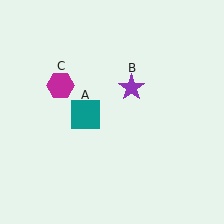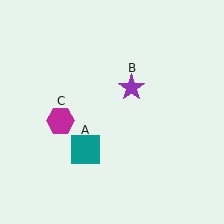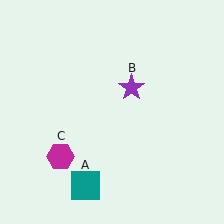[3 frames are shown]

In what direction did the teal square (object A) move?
The teal square (object A) moved down.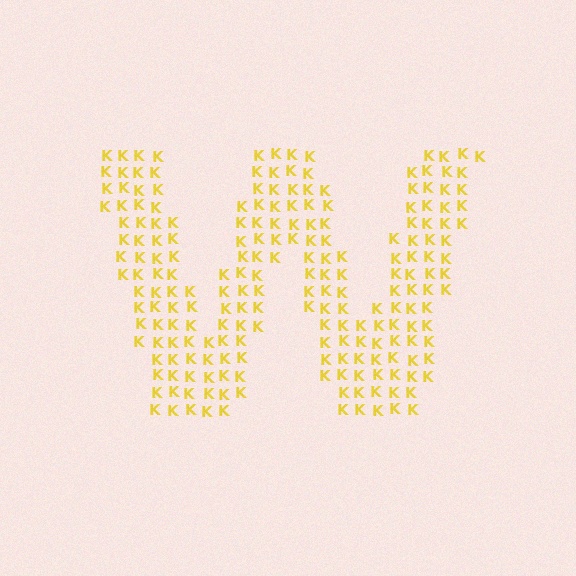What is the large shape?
The large shape is the letter W.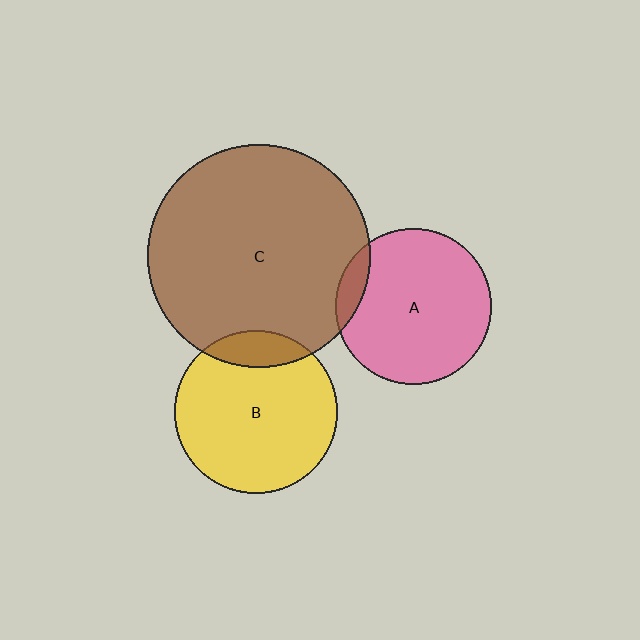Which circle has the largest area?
Circle C (brown).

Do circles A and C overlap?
Yes.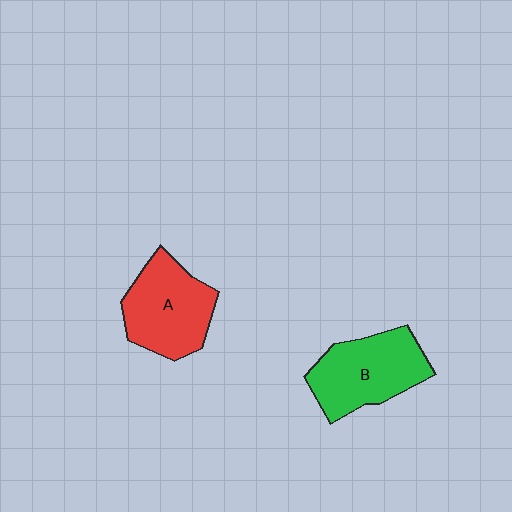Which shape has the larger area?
Shape B (green).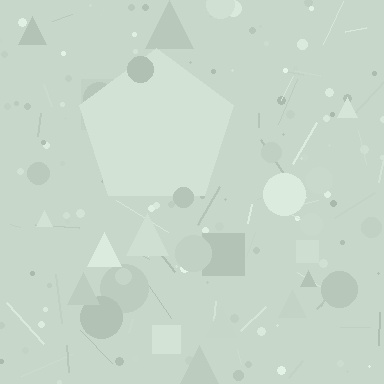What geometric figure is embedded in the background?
A pentagon is embedded in the background.